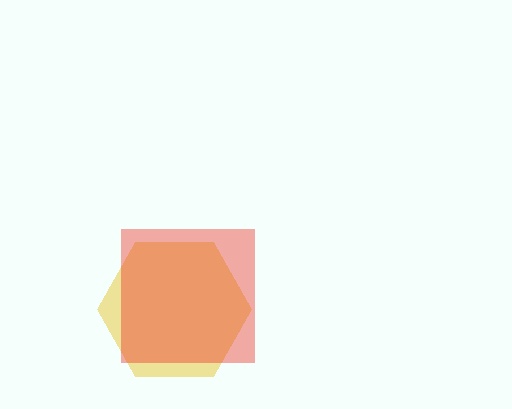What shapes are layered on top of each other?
The layered shapes are: a yellow hexagon, a red square.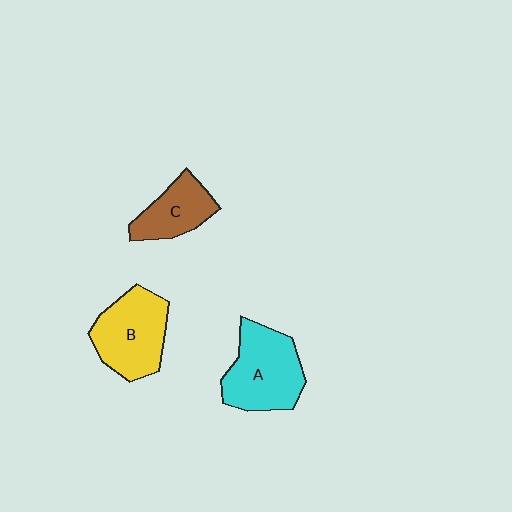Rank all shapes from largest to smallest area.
From largest to smallest: A (cyan), B (yellow), C (brown).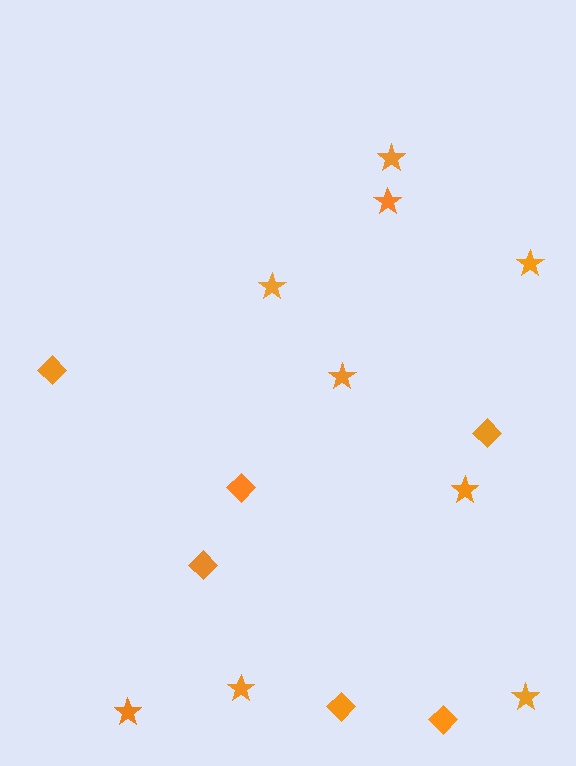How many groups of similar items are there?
There are 2 groups: one group of diamonds (6) and one group of stars (9).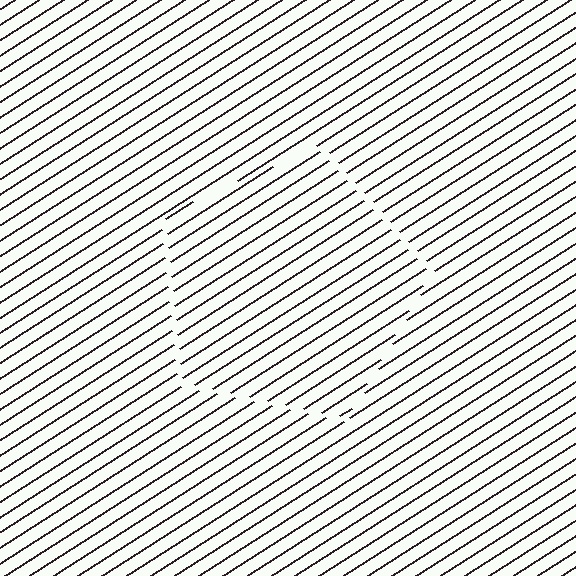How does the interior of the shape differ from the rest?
The interior of the shape contains the same grating, shifted by half a period — the contour is defined by the phase discontinuity where line-ends from the inner and outer gratings abut.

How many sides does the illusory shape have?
5 sides — the line-ends trace a pentagon.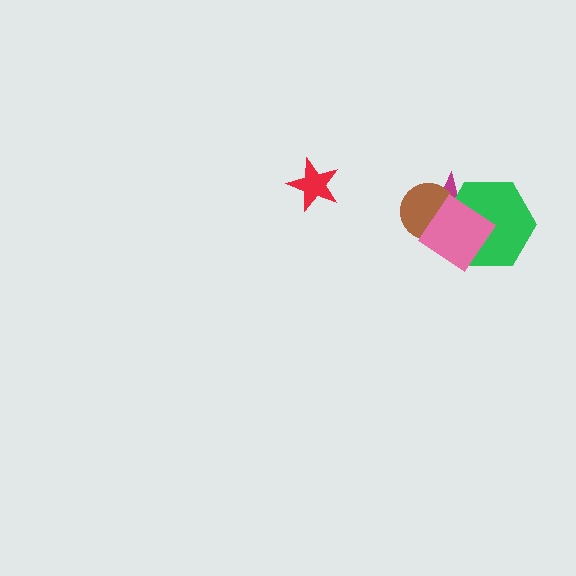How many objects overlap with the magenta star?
3 objects overlap with the magenta star.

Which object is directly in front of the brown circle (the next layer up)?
The green hexagon is directly in front of the brown circle.